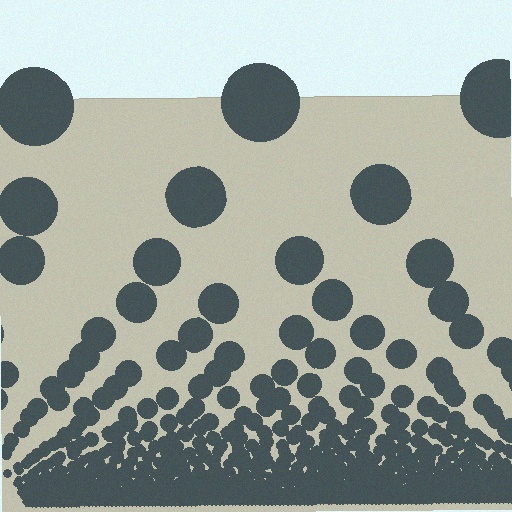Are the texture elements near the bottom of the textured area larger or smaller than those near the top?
Smaller. The gradient is inverted — elements near the bottom are smaller and denser.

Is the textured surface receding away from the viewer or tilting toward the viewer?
The surface appears to tilt toward the viewer. Texture elements get larger and sparser toward the top.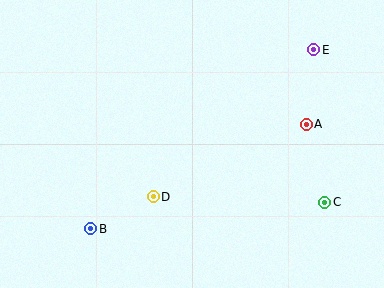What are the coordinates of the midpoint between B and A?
The midpoint between B and A is at (199, 176).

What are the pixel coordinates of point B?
Point B is at (91, 229).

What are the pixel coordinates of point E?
Point E is at (314, 50).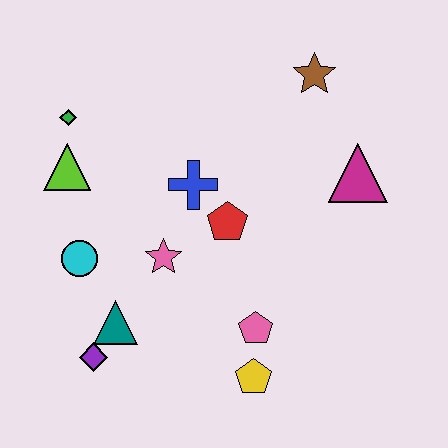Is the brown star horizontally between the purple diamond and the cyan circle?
No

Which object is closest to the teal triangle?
The purple diamond is closest to the teal triangle.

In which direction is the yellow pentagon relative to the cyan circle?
The yellow pentagon is to the right of the cyan circle.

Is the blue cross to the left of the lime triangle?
No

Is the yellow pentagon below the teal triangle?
Yes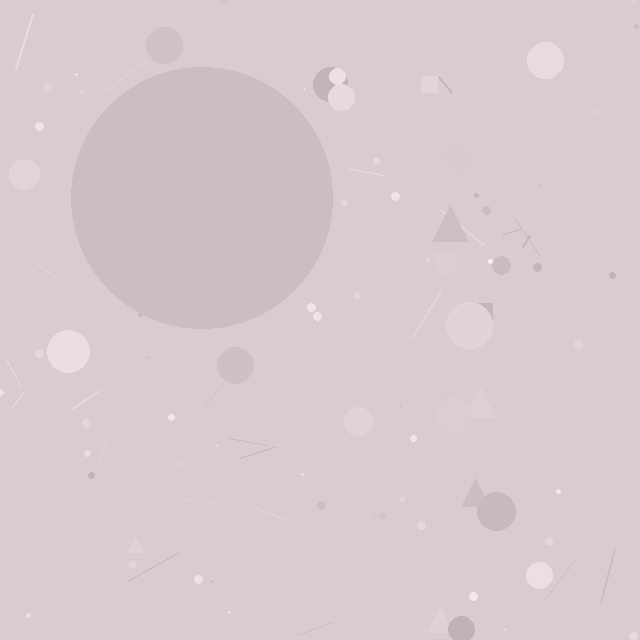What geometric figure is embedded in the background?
A circle is embedded in the background.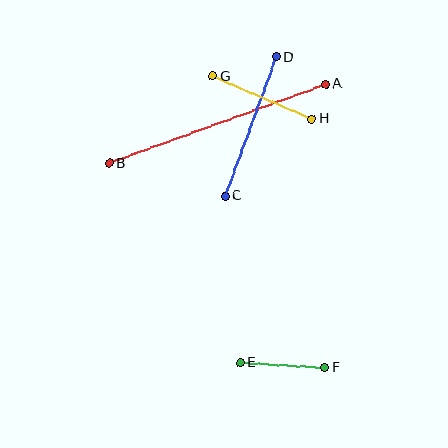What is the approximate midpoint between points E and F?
The midpoint is at approximately (283, 365) pixels.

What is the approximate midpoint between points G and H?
The midpoint is at approximately (262, 98) pixels.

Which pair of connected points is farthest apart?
Points A and B are farthest apart.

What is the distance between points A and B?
The distance is approximately 231 pixels.